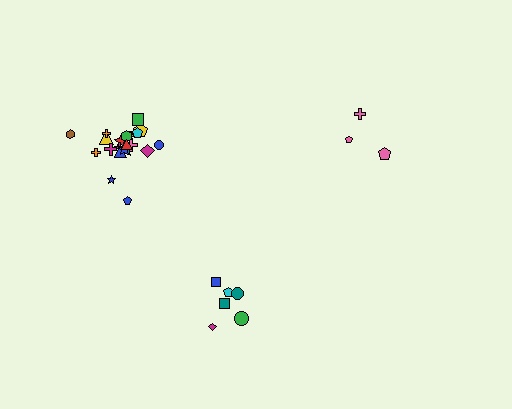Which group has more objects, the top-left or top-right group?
The top-left group.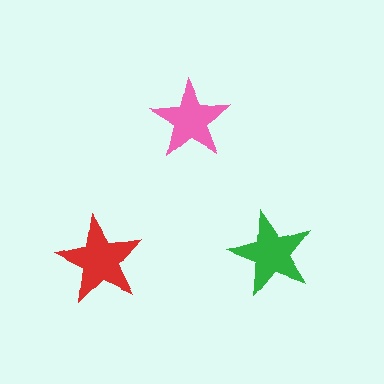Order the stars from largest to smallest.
the red one, the green one, the pink one.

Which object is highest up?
The pink star is topmost.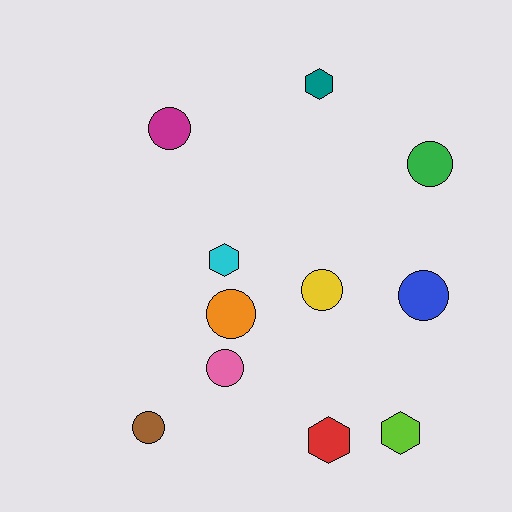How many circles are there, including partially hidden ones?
There are 7 circles.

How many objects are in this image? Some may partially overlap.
There are 11 objects.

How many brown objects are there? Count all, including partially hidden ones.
There is 1 brown object.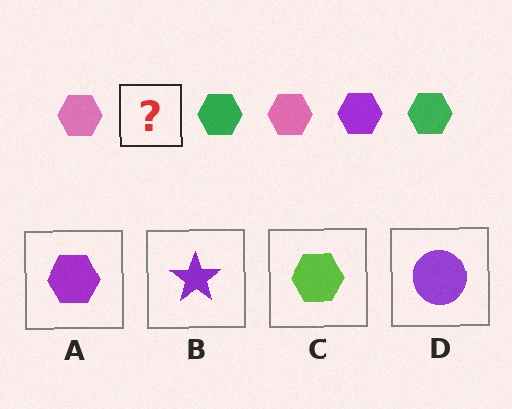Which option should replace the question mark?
Option A.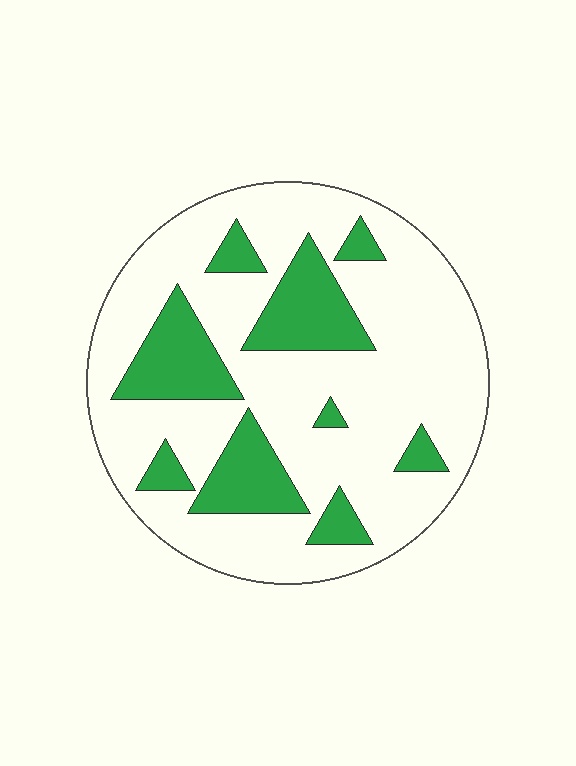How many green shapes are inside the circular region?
9.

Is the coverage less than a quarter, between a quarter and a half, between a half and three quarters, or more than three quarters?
Less than a quarter.